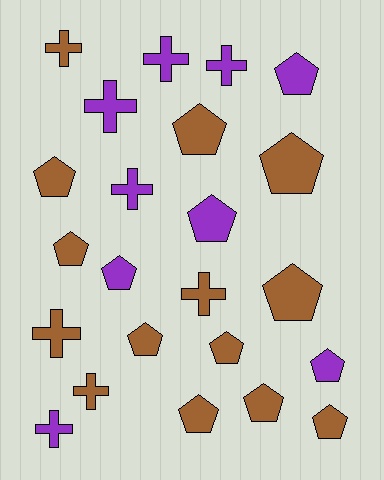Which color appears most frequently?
Brown, with 14 objects.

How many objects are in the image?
There are 23 objects.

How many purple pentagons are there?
There are 4 purple pentagons.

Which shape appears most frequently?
Pentagon, with 14 objects.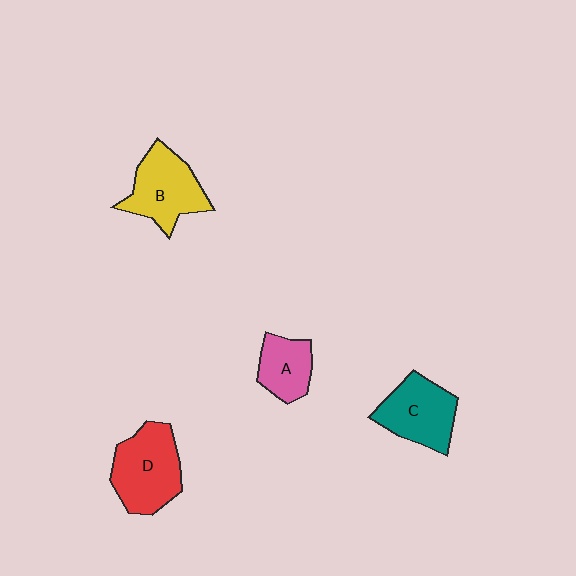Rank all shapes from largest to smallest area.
From largest to smallest: D (red), B (yellow), C (teal), A (pink).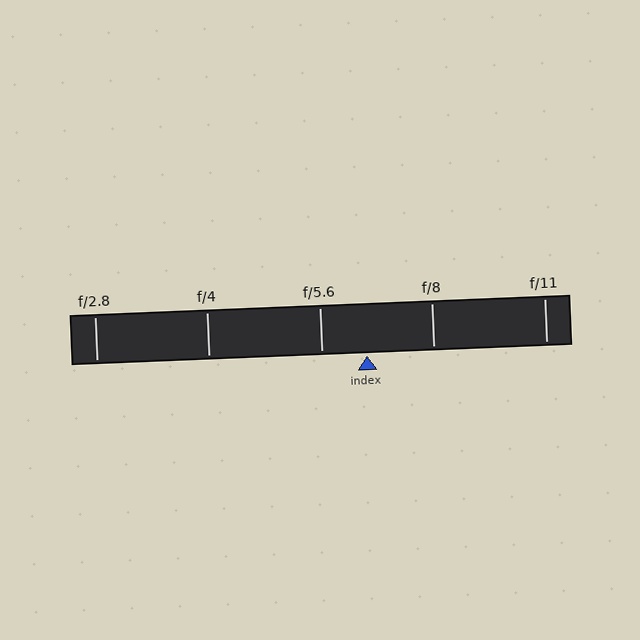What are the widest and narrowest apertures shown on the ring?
The widest aperture shown is f/2.8 and the narrowest is f/11.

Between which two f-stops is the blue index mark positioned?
The index mark is between f/5.6 and f/8.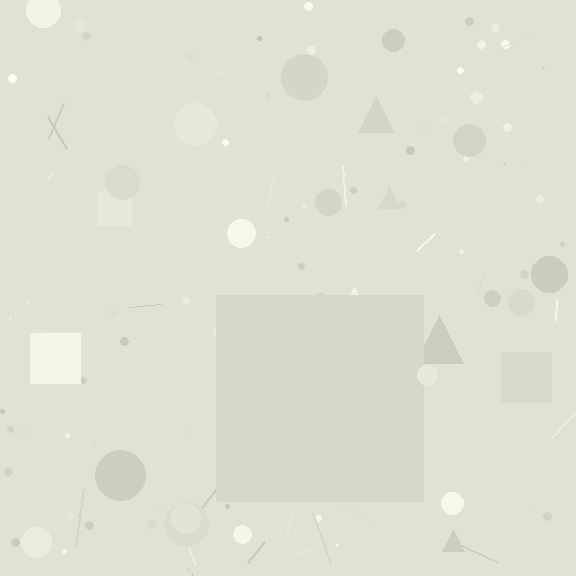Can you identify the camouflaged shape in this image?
The camouflaged shape is a square.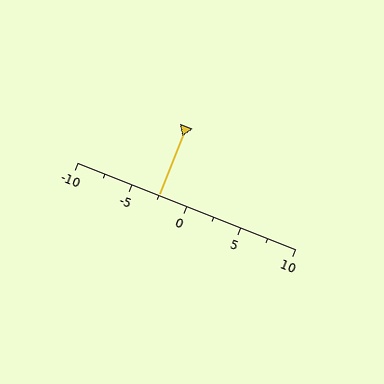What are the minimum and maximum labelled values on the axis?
The axis runs from -10 to 10.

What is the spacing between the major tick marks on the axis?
The major ticks are spaced 5 apart.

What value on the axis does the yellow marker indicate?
The marker indicates approximately -2.5.